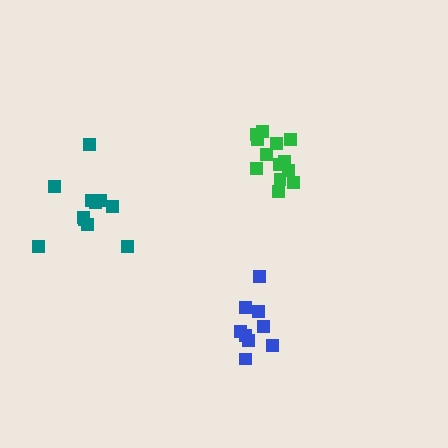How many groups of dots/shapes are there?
There are 3 groups.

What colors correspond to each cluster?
The clusters are colored: green, blue, teal.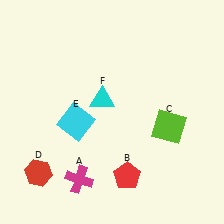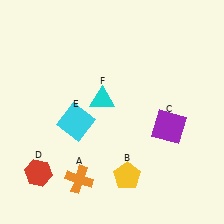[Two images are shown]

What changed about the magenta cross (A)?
In Image 1, A is magenta. In Image 2, it changed to orange.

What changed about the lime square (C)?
In Image 1, C is lime. In Image 2, it changed to purple.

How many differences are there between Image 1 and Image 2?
There are 3 differences between the two images.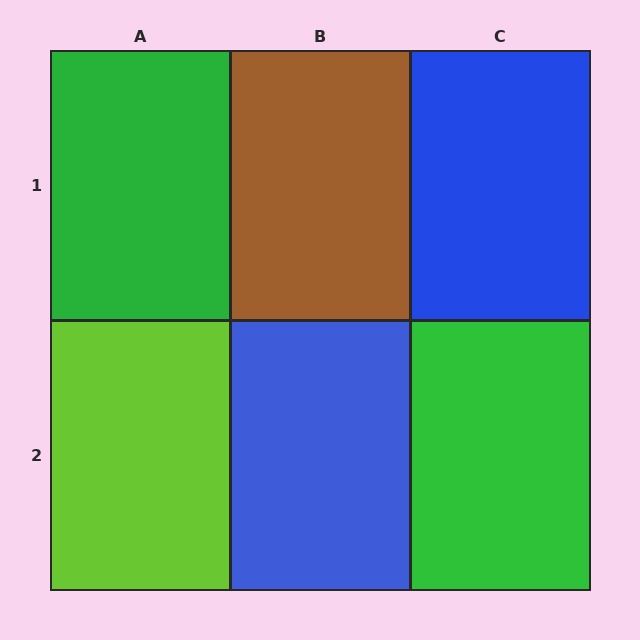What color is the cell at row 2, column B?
Blue.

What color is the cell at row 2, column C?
Green.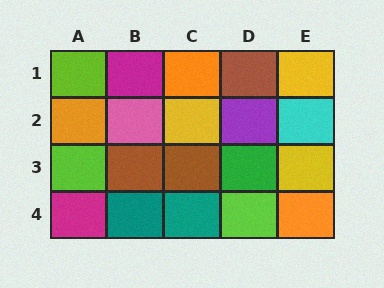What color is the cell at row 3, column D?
Green.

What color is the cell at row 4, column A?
Magenta.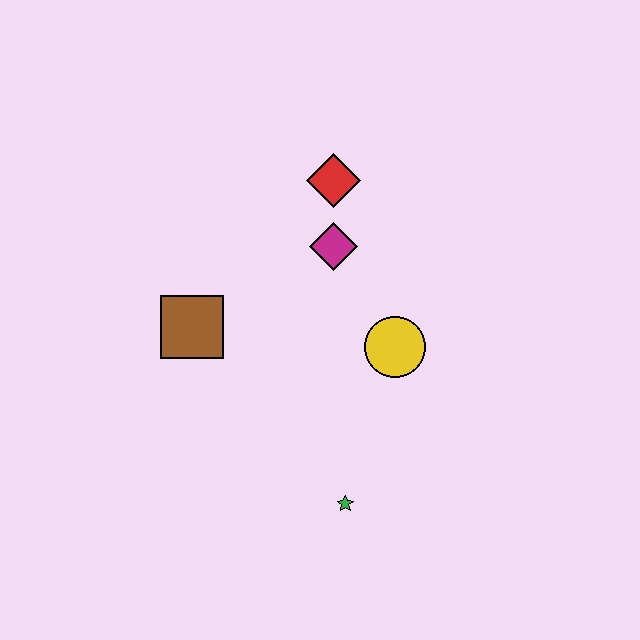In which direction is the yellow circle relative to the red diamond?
The yellow circle is below the red diamond.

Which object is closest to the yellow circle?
The magenta diamond is closest to the yellow circle.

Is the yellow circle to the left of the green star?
No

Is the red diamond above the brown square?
Yes